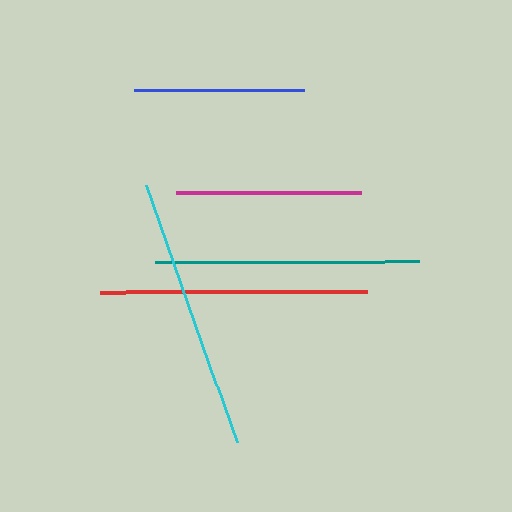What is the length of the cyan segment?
The cyan segment is approximately 272 pixels long.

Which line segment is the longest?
The cyan line is the longest at approximately 272 pixels.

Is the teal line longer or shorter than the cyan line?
The cyan line is longer than the teal line.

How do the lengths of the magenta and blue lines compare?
The magenta and blue lines are approximately the same length.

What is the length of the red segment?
The red segment is approximately 267 pixels long.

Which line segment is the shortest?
The blue line is the shortest at approximately 170 pixels.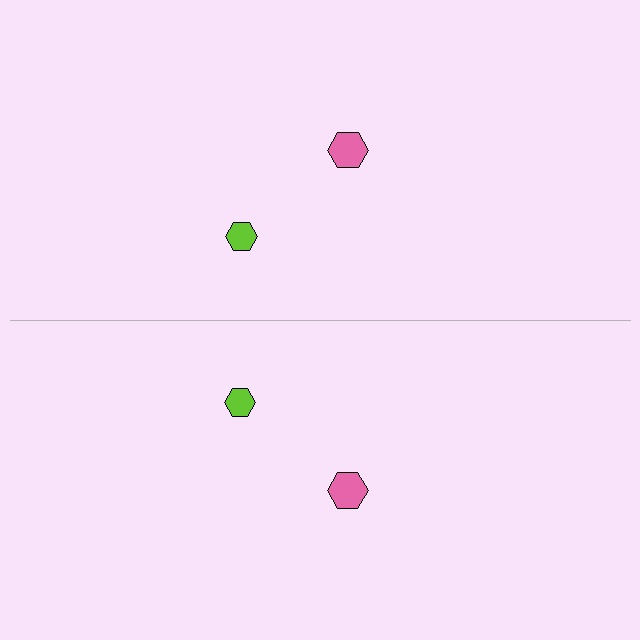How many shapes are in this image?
There are 4 shapes in this image.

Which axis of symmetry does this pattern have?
The pattern has a horizontal axis of symmetry running through the center of the image.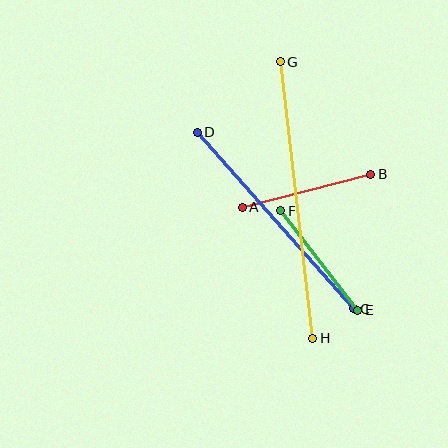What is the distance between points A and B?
The distance is approximately 132 pixels.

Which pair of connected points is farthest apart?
Points G and H are farthest apart.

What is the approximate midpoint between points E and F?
The midpoint is at approximately (319, 260) pixels.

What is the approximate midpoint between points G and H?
The midpoint is at approximately (296, 200) pixels.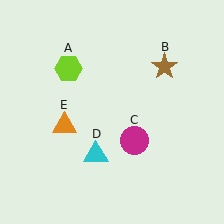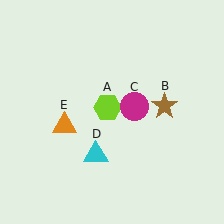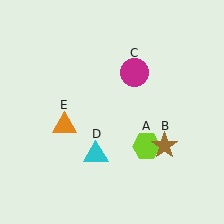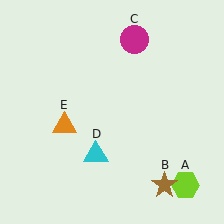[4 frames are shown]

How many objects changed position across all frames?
3 objects changed position: lime hexagon (object A), brown star (object B), magenta circle (object C).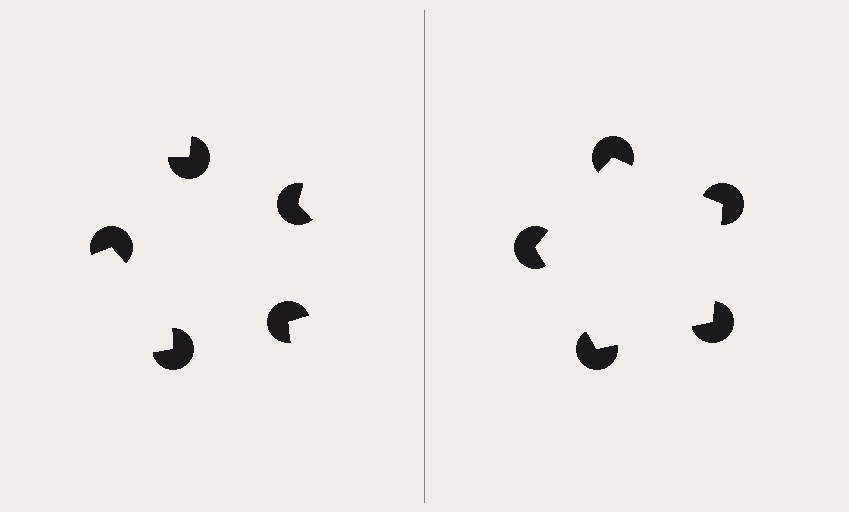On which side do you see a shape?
An illusory pentagon appears on the right side. On the left side the wedge cuts are rotated, so no coherent shape forms.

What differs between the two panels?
The pac-man discs are positioned identically on both sides; only the wedge orientations differ. On the right they align to a pentagon; on the left they are misaligned.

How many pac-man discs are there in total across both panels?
10 — 5 on each side.